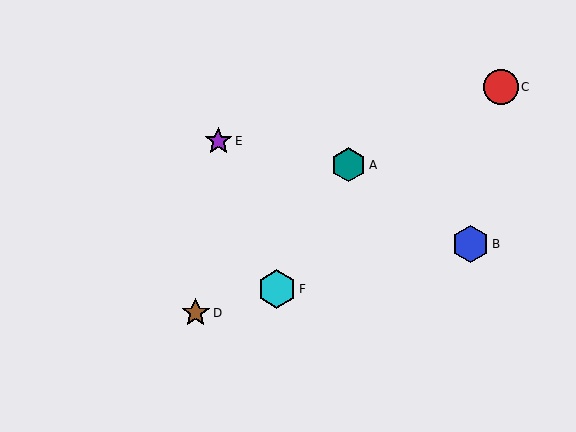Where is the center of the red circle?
The center of the red circle is at (501, 87).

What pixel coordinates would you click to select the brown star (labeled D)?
Click at (196, 313) to select the brown star D.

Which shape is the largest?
The cyan hexagon (labeled F) is the largest.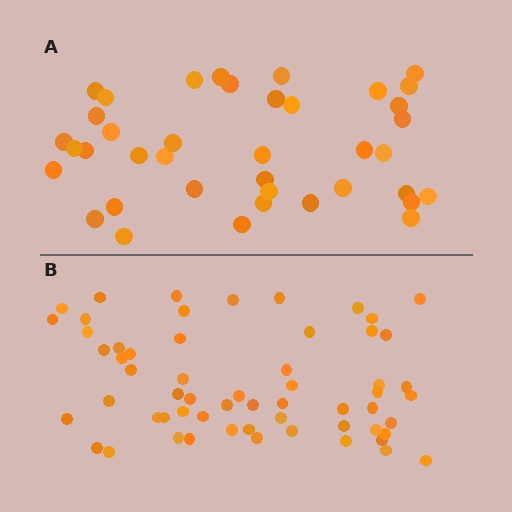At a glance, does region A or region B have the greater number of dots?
Region B (the bottom region) has more dots.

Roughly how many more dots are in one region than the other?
Region B has approximately 20 more dots than region A.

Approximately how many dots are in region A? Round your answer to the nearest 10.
About 40 dots. (The exact count is 39, which rounds to 40.)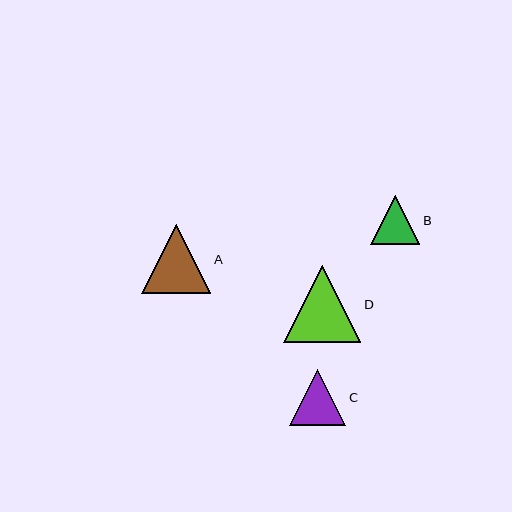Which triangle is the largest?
Triangle D is the largest with a size of approximately 77 pixels.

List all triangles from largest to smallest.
From largest to smallest: D, A, C, B.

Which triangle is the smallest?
Triangle B is the smallest with a size of approximately 50 pixels.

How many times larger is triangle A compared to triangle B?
Triangle A is approximately 1.4 times the size of triangle B.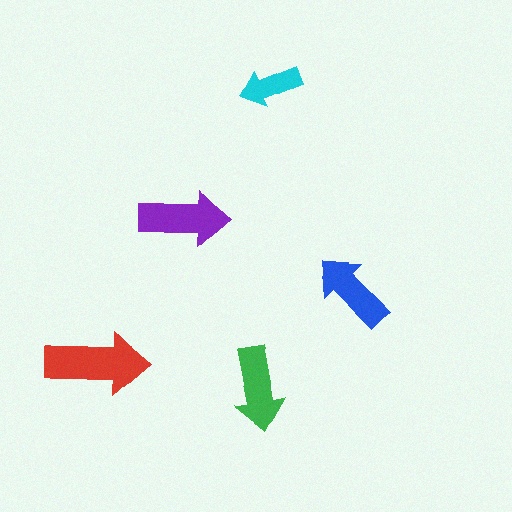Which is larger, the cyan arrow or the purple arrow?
The purple one.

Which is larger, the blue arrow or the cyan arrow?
The blue one.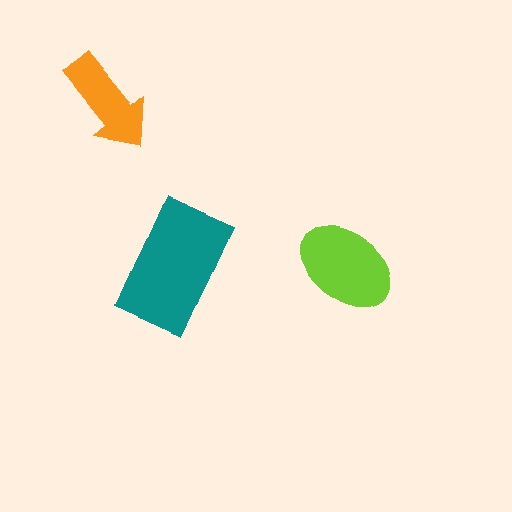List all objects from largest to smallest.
The teal rectangle, the lime ellipse, the orange arrow.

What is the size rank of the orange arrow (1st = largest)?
3rd.